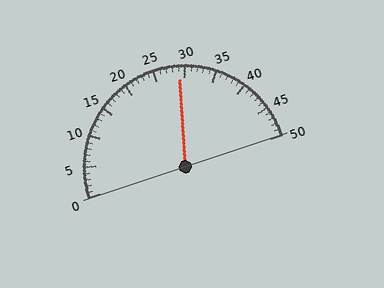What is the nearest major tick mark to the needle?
The nearest major tick mark is 30.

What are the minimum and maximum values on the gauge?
The gauge ranges from 0 to 50.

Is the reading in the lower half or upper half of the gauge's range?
The reading is in the upper half of the range (0 to 50).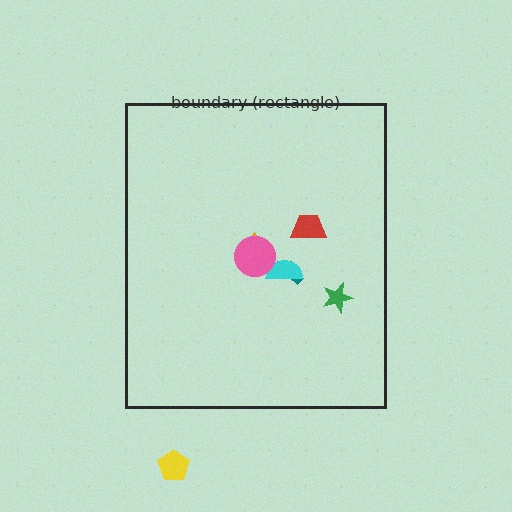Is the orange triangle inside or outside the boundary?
Inside.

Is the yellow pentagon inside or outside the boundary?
Outside.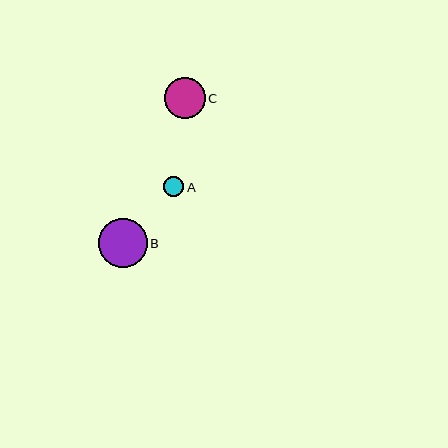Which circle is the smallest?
Circle A is the smallest with a size of approximately 20 pixels.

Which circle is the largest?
Circle B is the largest with a size of approximately 49 pixels.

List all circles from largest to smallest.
From largest to smallest: B, C, A.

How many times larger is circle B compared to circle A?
Circle B is approximately 2.4 times the size of circle A.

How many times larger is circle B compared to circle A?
Circle B is approximately 2.4 times the size of circle A.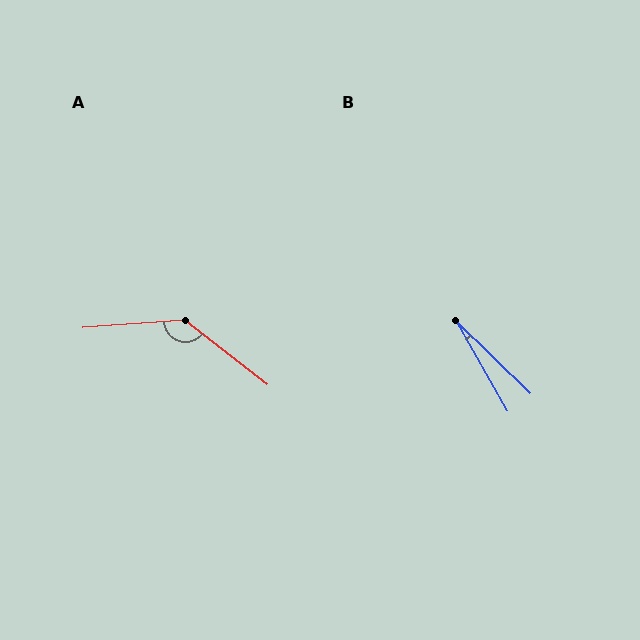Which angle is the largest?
A, at approximately 138 degrees.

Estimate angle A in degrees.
Approximately 138 degrees.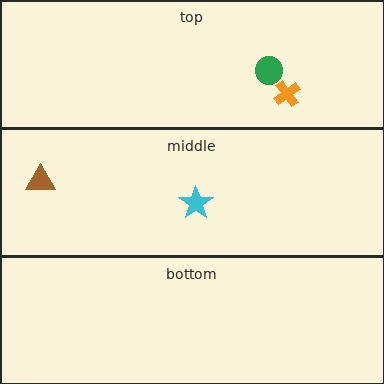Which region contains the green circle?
The top region.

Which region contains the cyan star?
The middle region.